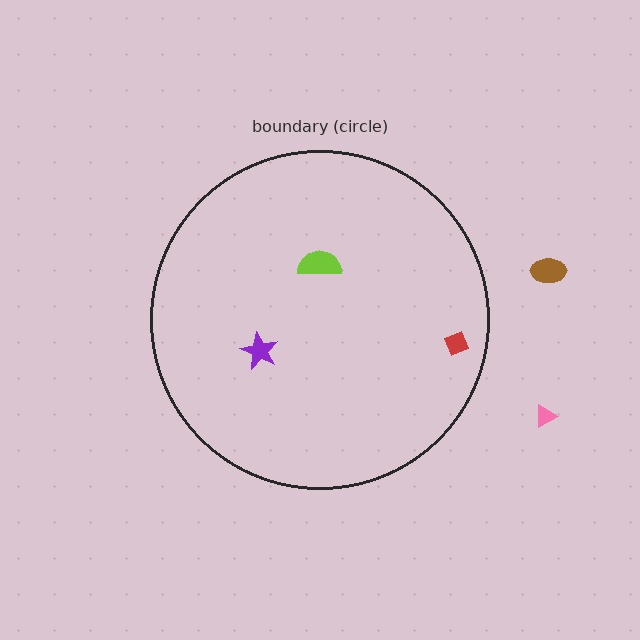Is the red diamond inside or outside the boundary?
Inside.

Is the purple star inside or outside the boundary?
Inside.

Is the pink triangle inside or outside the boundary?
Outside.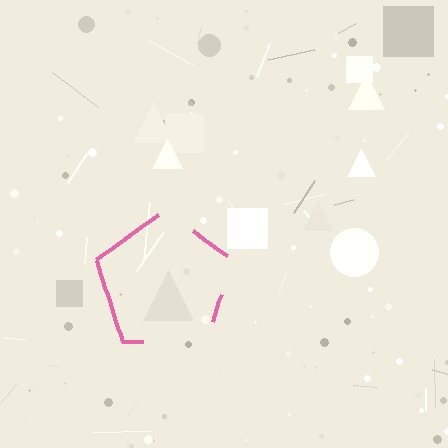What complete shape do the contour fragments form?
The contour fragments form a pentagon.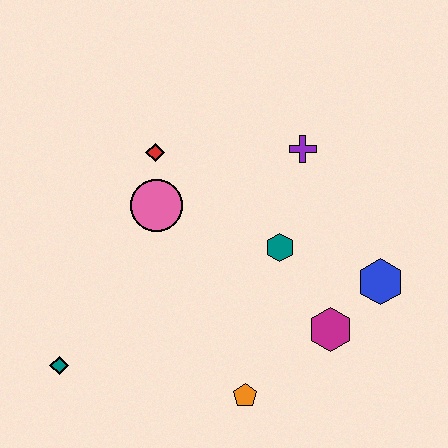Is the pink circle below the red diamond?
Yes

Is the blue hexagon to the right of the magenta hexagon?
Yes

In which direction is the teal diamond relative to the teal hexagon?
The teal diamond is to the left of the teal hexagon.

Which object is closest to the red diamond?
The pink circle is closest to the red diamond.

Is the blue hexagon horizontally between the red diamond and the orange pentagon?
No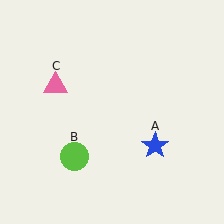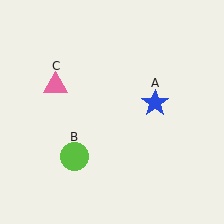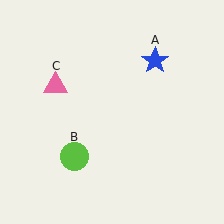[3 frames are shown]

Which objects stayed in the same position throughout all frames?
Lime circle (object B) and pink triangle (object C) remained stationary.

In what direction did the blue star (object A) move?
The blue star (object A) moved up.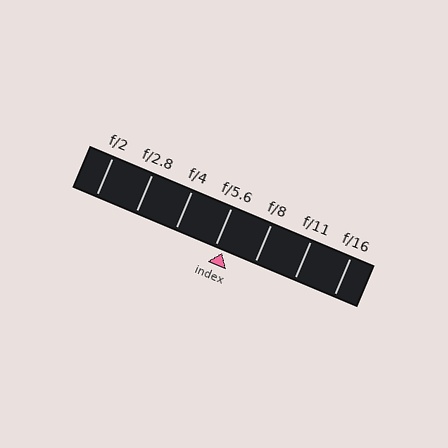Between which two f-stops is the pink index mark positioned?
The index mark is between f/5.6 and f/8.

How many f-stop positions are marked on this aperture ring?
There are 7 f-stop positions marked.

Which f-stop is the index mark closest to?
The index mark is closest to f/5.6.